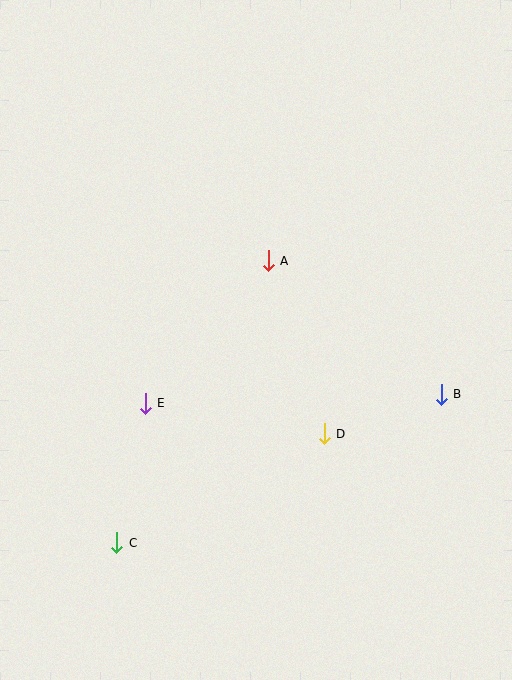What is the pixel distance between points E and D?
The distance between E and D is 182 pixels.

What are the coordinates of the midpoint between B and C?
The midpoint between B and C is at (279, 468).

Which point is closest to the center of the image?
Point A at (268, 261) is closest to the center.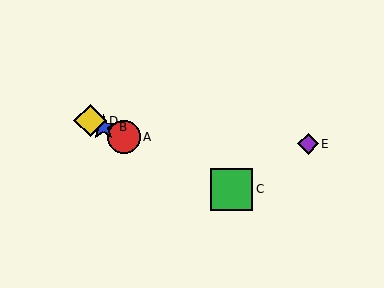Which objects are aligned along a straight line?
Objects A, B, C, D are aligned along a straight line.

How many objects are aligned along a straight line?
4 objects (A, B, C, D) are aligned along a straight line.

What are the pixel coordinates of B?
Object B is at (103, 127).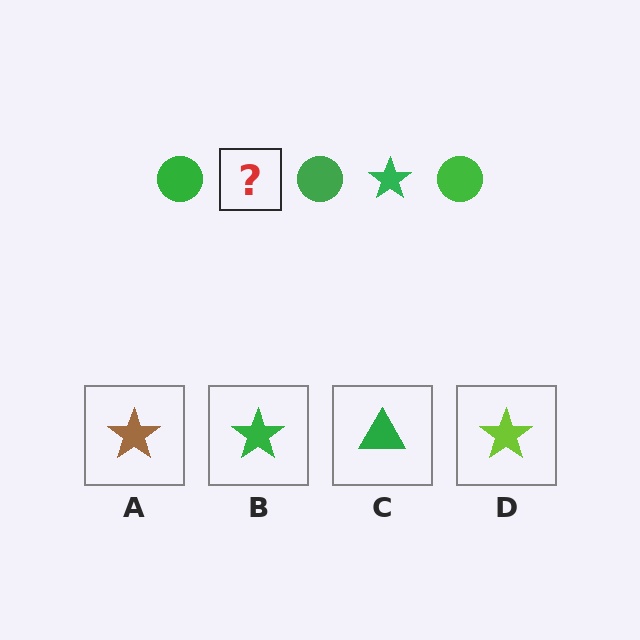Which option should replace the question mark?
Option B.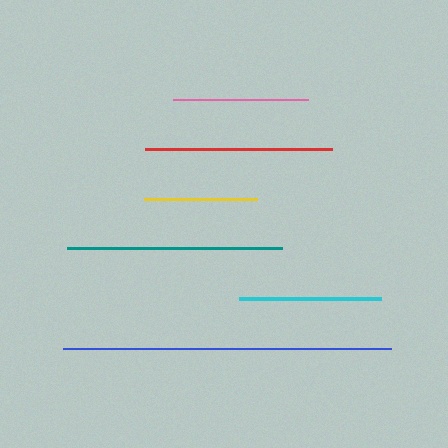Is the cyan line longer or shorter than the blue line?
The blue line is longer than the cyan line.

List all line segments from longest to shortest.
From longest to shortest: blue, teal, red, cyan, pink, yellow.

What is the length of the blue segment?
The blue segment is approximately 327 pixels long.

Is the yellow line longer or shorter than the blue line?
The blue line is longer than the yellow line.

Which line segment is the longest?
The blue line is the longest at approximately 327 pixels.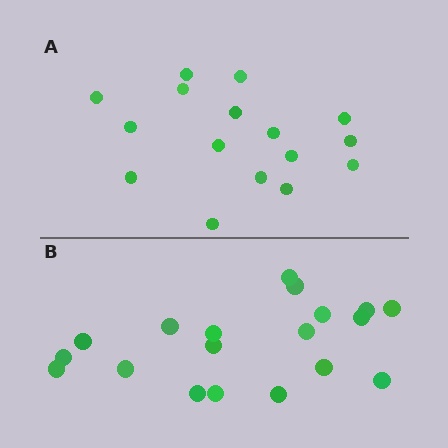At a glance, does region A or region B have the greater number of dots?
Region B (the bottom region) has more dots.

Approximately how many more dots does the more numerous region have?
Region B has just a few more — roughly 2 or 3 more dots than region A.